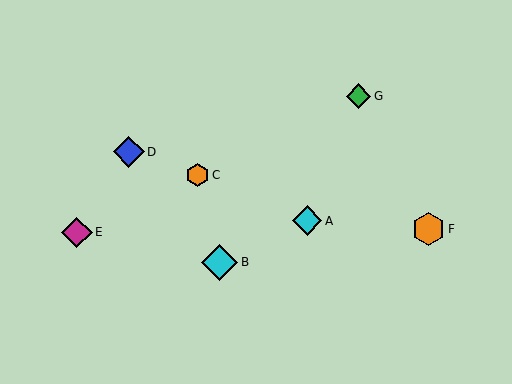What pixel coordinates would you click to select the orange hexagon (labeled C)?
Click at (197, 175) to select the orange hexagon C.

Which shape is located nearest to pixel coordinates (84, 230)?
The magenta diamond (labeled E) at (77, 232) is nearest to that location.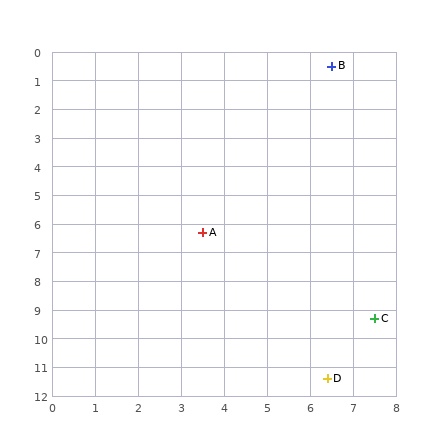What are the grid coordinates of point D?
Point D is at approximately (6.4, 11.4).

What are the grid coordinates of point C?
Point C is at approximately (7.5, 9.3).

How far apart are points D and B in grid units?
Points D and B are about 10.9 grid units apart.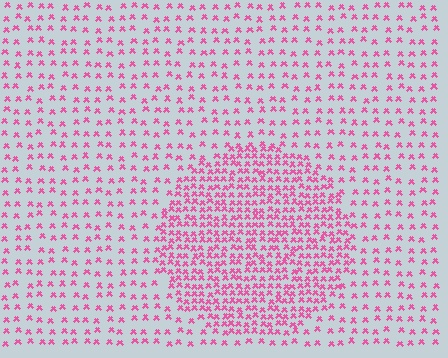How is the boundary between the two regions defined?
The boundary is defined by a change in element density (approximately 2.3x ratio). All elements are the same color, size, and shape.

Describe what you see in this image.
The image contains small pink elements arranged at two different densities. A circle-shaped region is visible where the elements are more densely packed than the surrounding area.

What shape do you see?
I see a circle.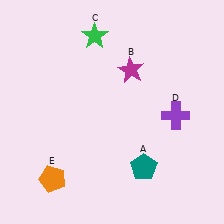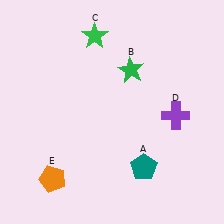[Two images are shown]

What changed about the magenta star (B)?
In Image 1, B is magenta. In Image 2, it changed to green.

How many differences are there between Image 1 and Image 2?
There is 1 difference between the two images.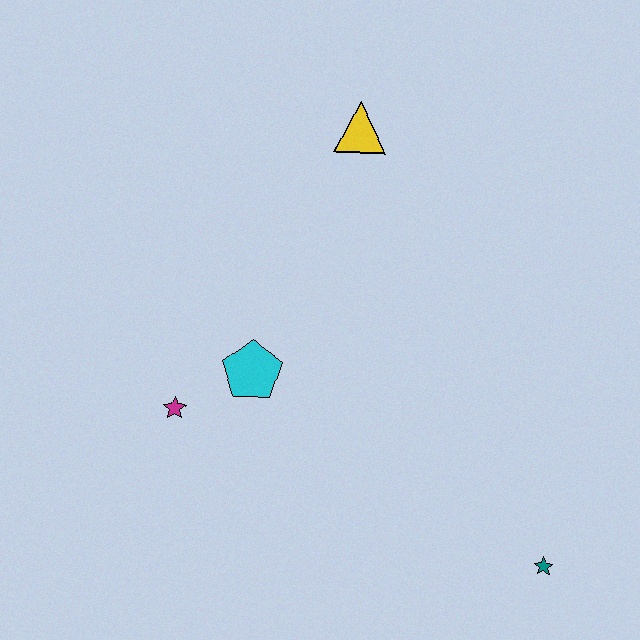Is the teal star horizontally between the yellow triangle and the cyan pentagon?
No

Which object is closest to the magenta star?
The cyan pentagon is closest to the magenta star.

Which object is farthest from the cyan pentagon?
The teal star is farthest from the cyan pentagon.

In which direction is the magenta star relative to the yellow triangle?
The magenta star is below the yellow triangle.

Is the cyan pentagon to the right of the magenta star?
Yes